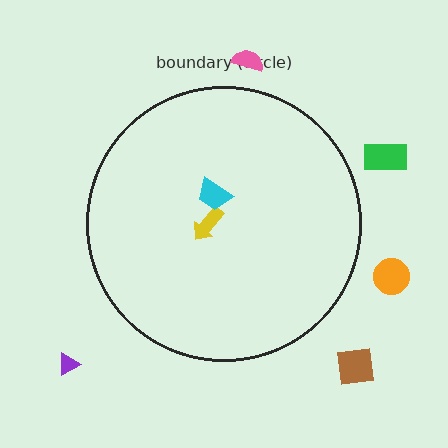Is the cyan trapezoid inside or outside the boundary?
Inside.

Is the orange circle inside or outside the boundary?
Outside.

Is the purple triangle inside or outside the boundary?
Outside.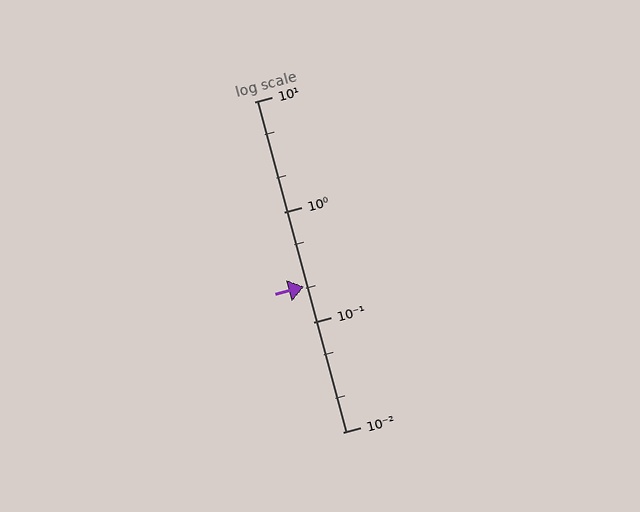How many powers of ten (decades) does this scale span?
The scale spans 3 decades, from 0.01 to 10.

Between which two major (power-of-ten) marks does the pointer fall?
The pointer is between 0.1 and 1.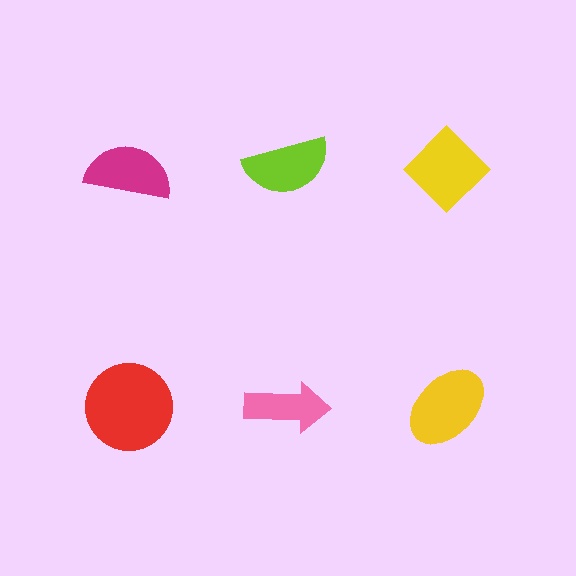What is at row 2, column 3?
A yellow ellipse.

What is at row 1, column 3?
A yellow diamond.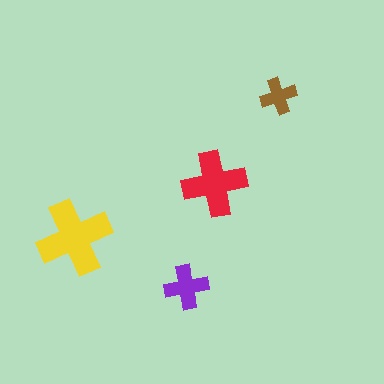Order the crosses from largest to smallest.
the yellow one, the red one, the purple one, the brown one.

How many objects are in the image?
There are 4 objects in the image.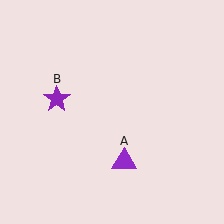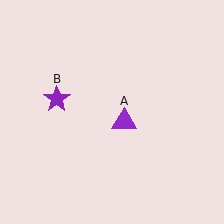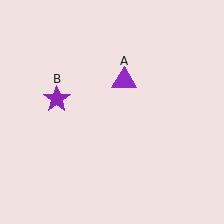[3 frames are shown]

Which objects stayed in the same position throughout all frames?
Purple star (object B) remained stationary.